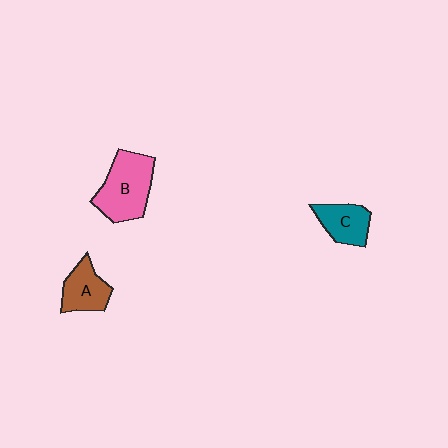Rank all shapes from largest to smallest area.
From largest to smallest: B (pink), A (brown), C (teal).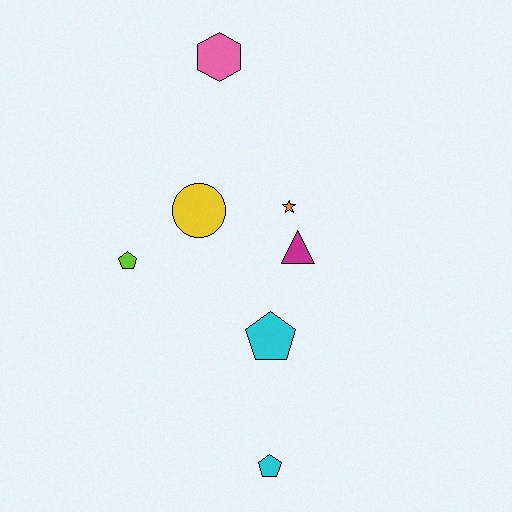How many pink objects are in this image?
There is 1 pink object.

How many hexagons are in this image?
There is 1 hexagon.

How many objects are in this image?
There are 7 objects.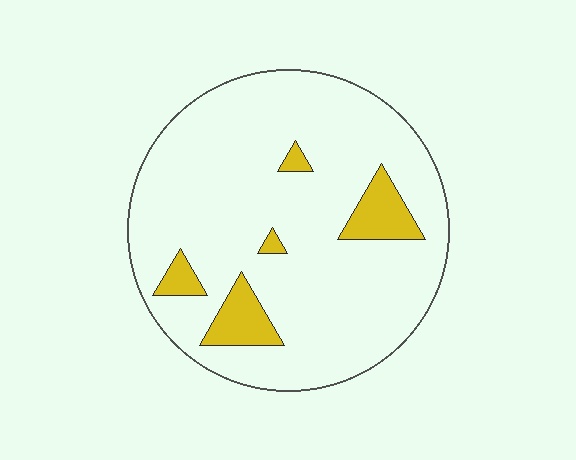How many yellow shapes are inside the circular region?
5.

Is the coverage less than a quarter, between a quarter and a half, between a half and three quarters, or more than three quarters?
Less than a quarter.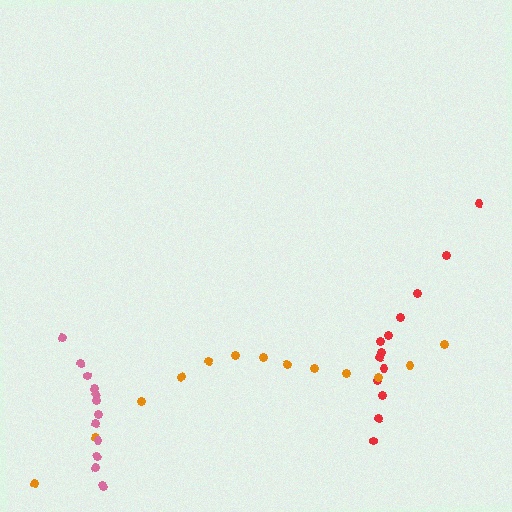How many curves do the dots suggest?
There are 3 distinct paths.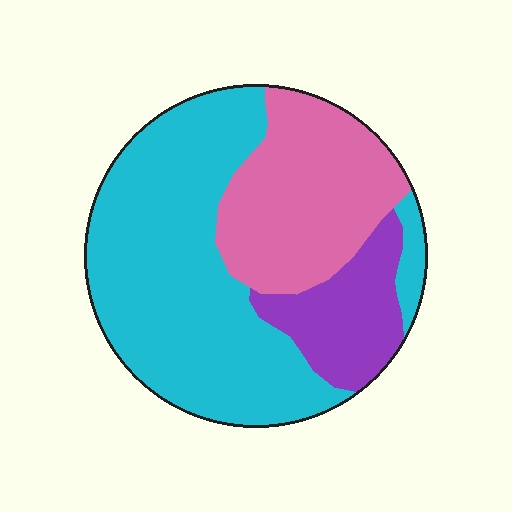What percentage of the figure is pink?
Pink covers about 30% of the figure.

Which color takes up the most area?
Cyan, at roughly 55%.